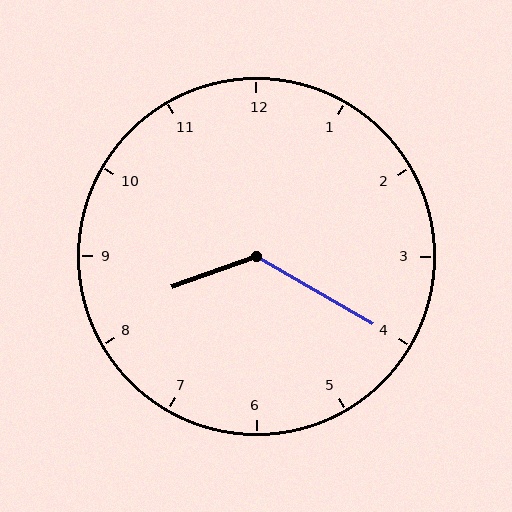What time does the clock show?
8:20.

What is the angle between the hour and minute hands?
Approximately 130 degrees.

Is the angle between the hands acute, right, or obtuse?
It is obtuse.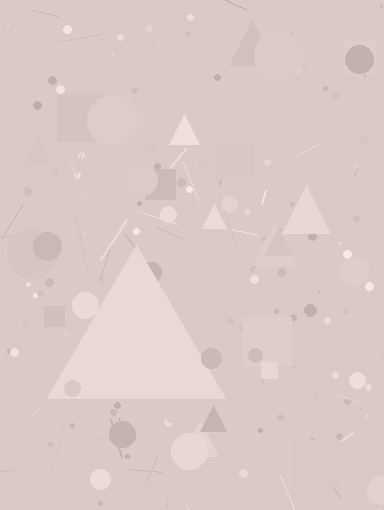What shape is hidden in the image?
A triangle is hidden in the image.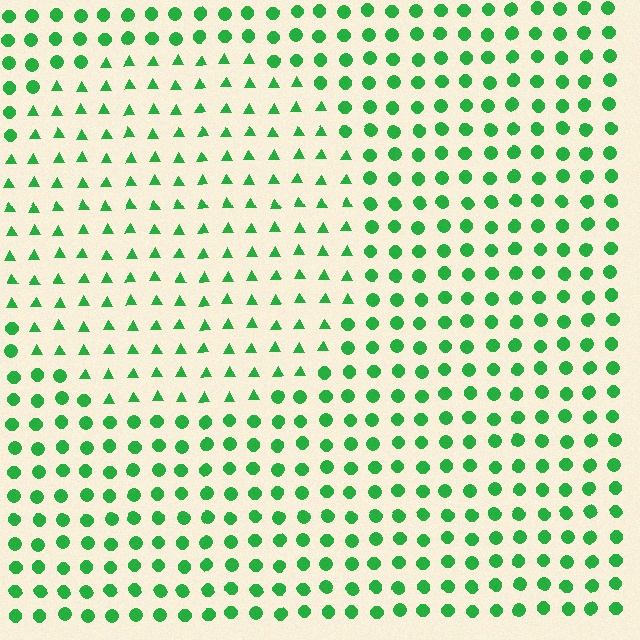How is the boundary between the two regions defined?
The boundary is defined by a change in element shape: triangles inside vs. circles outside. All elements share the same color and spacing.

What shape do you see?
I see a circle.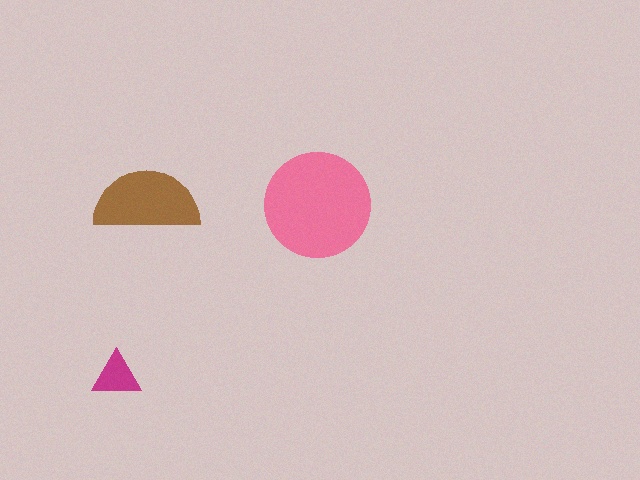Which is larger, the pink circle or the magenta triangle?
The pink circle.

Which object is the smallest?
The magenta triangle.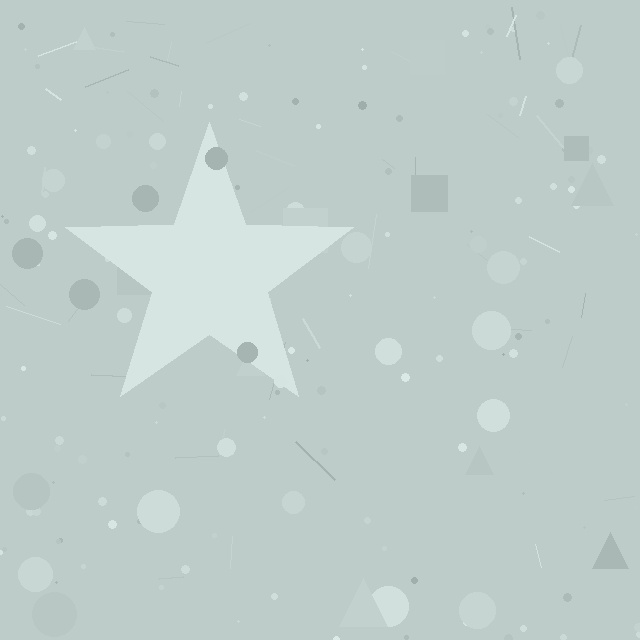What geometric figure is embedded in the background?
A star is embedded in the background.